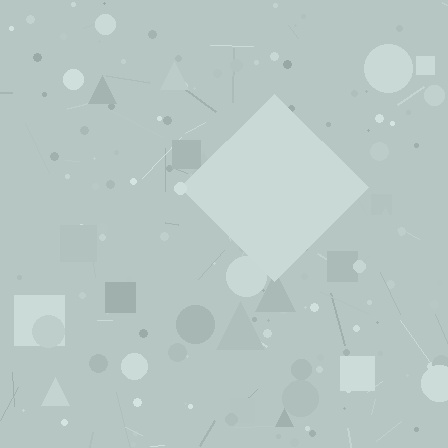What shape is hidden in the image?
A diamond is hidden in the image.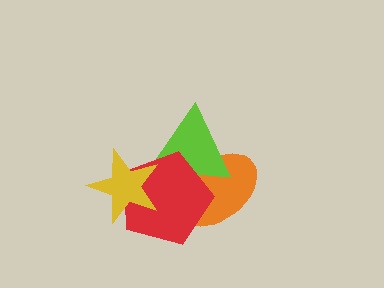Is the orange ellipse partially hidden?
Yes, it is partially covered by another shape.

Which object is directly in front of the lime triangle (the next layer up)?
The red pentagon is directly in front of the lime triangle.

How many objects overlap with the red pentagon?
3 objects overlap with the red pentagon.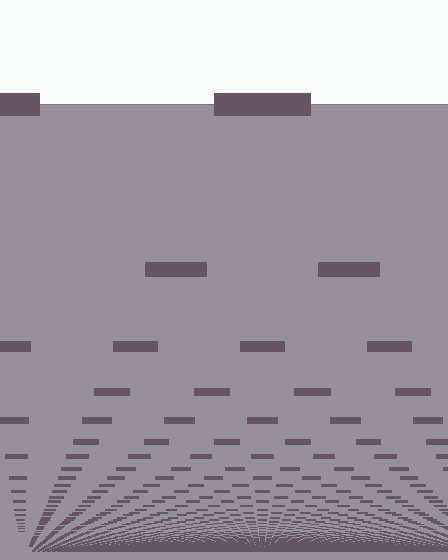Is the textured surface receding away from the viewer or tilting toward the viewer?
The surface appears to tilt toward the viewer. Texture elements get larger and sparser toward the top.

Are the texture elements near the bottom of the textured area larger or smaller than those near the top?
Smaller. The gradient is inverted — elements near the bottom are smaller and denser.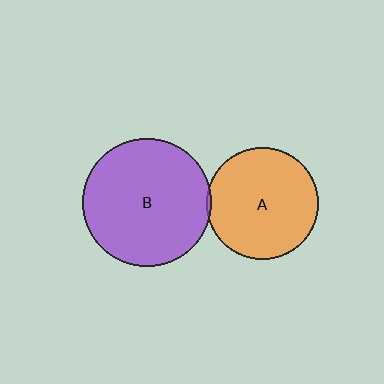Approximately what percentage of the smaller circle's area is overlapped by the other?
Approximately 5%.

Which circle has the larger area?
Circle B (purple).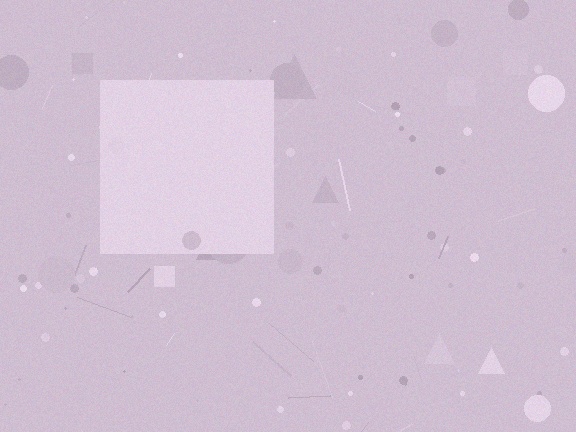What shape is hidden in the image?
A square is hidden in the image.